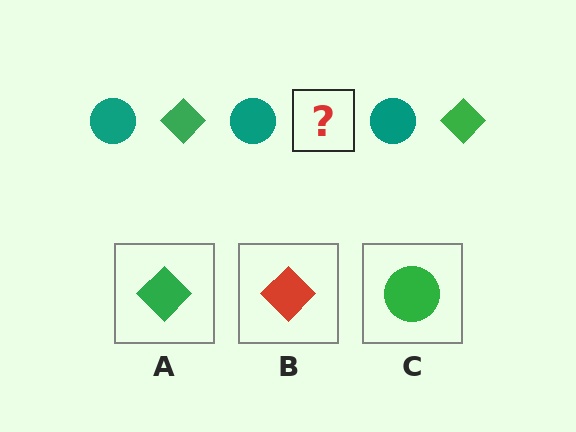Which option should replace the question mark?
Option A.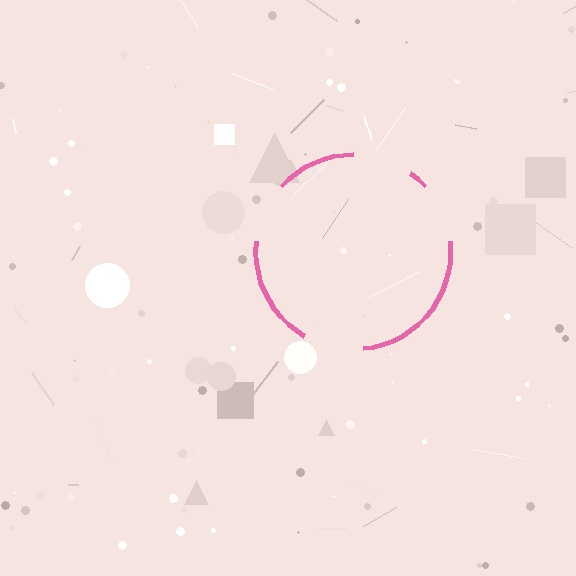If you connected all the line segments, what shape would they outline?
They would outline a circle.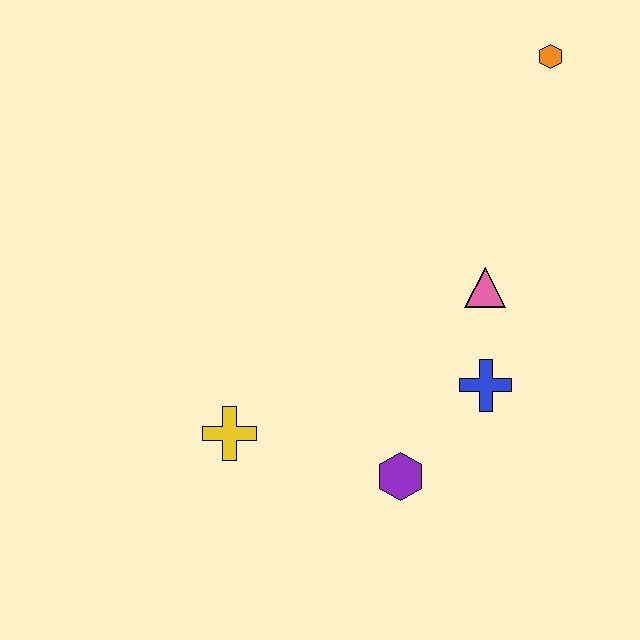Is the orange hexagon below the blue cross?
No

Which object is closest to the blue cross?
The pink triangle is closest to the blue cross.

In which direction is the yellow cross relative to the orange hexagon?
The yellow cross is below the orange hexagon.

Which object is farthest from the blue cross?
The orange hexagon is farthest from the blue cross.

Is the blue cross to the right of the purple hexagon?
Yes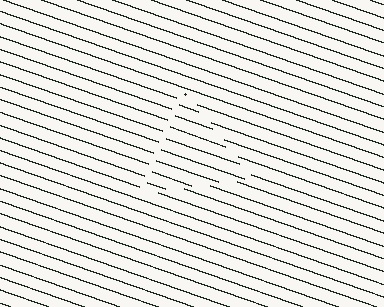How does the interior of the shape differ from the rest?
The interior of the shape contains the same grating, shifted by half a period — the contour is defined by the phase discontinuity where line-ends from the inner and outer gratings abut.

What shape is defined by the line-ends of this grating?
An illusory triangle. The interior of the shape contains the same grating, shifted by half a period — the contour is defined by the phase discontinuity where line-ends from the inner and outer gratings abut.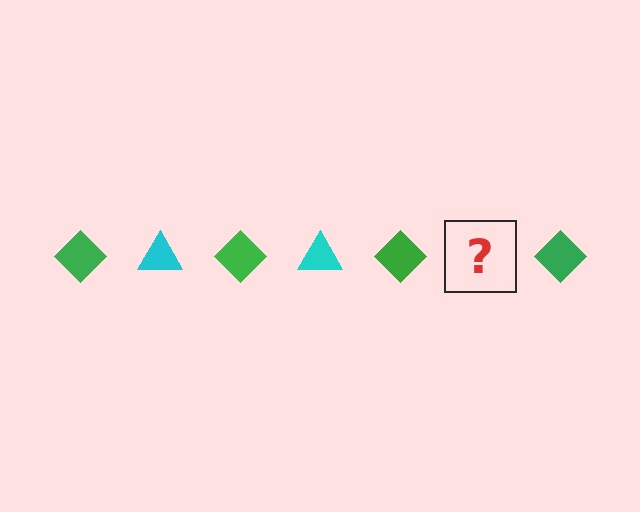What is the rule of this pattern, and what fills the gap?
The rule is that the pattern alternates between green diamond and cyan triangle. The gap should be filled with a cyan triangle.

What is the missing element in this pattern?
The missing element is a cyan triangle.